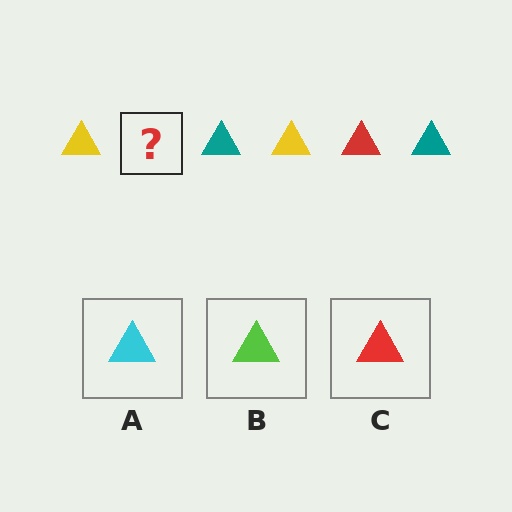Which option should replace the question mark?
Option C.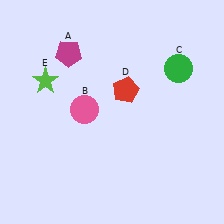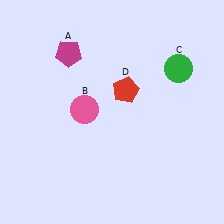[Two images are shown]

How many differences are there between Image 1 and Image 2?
There is 1 difference between the two images.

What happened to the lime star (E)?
The lime star (E) was removed in Image 2. It was in the top-left area of Image 1.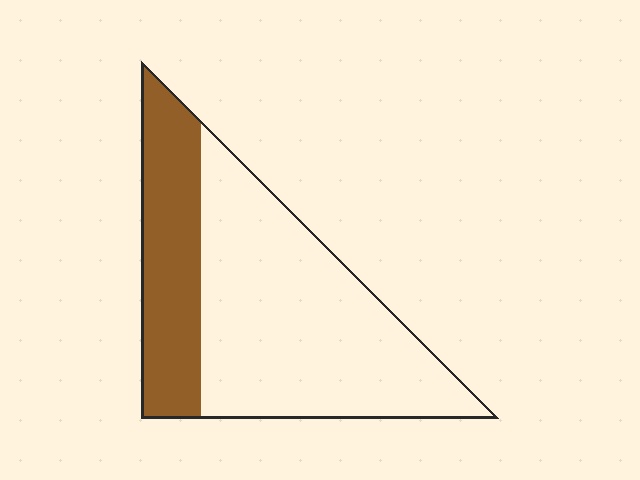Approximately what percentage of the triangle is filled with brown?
Approximately 30%.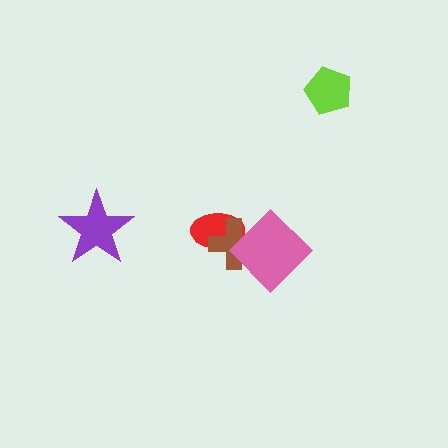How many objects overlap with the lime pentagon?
0 objects overlap with the lime pentagon.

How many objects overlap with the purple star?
0 objects overlap with the purple star.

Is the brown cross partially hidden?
Yes, it is partially covered by another shape.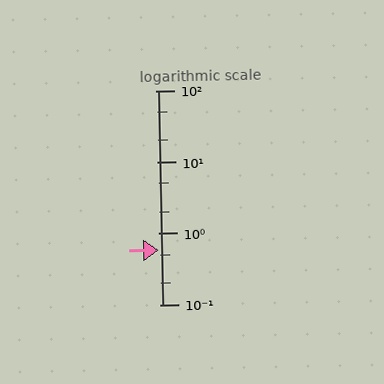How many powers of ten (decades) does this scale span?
The scale spans 3 decades, from 0.1 to 100.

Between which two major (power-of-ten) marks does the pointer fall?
The pointer is between 0.1 and 1.